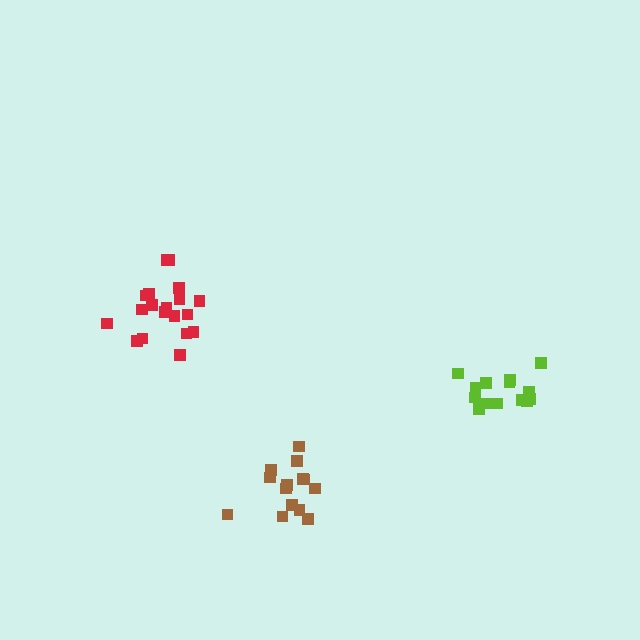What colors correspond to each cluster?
The clusters are colored: red, brown, lime.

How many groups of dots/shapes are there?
There are 3 groups.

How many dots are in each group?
Group 1: 19 dots, Group 2: 14 dots, Group 3: 14 dots (47 total).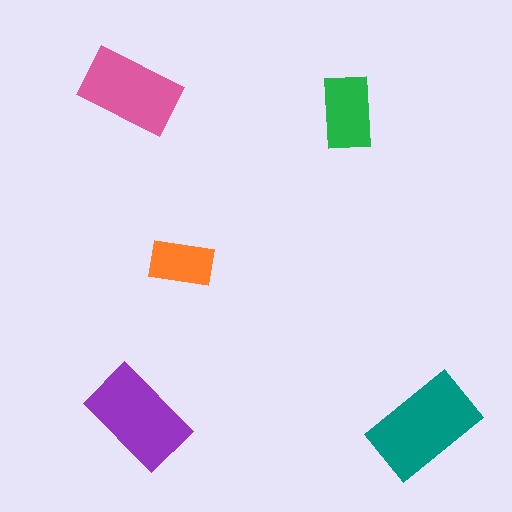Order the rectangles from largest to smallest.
the teal one, the purple one, the pink one, the green one, the orange one.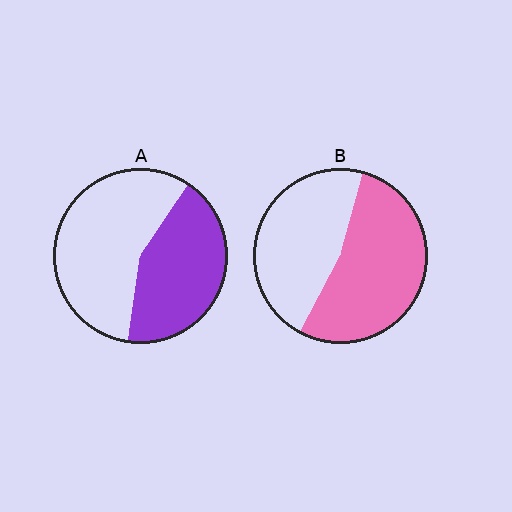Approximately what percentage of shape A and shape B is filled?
A is approximately 45% and B is approximately 55%.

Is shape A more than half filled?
No.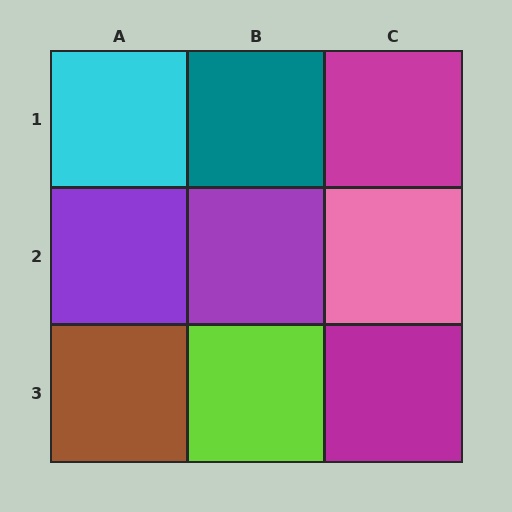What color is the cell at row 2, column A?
Purple.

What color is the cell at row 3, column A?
Brown.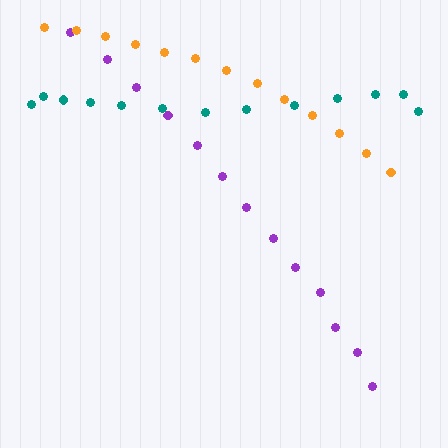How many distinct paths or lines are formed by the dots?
There are 3 distinct paths.